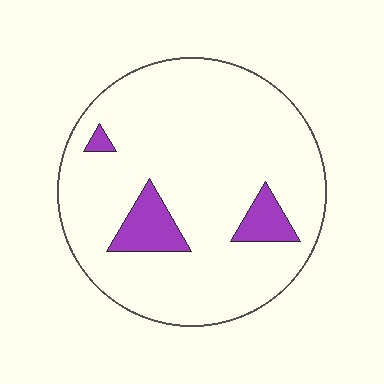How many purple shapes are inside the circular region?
3.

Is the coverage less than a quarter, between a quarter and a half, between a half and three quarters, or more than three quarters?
Less than a quarter.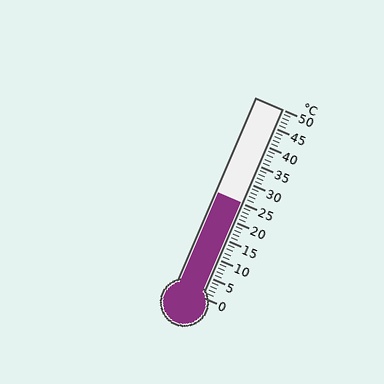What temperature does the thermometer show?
The thermometer shows approximately 25°C.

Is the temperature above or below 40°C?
The temperature is below 40°C.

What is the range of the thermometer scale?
The thermometer scale ranges from 0°C to 50°C.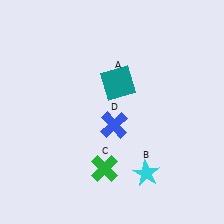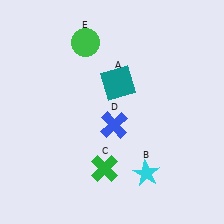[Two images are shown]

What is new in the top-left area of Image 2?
A green circle (E) was added in the top-left area of Image 2.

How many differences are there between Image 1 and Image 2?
There is 1 difference between the two images.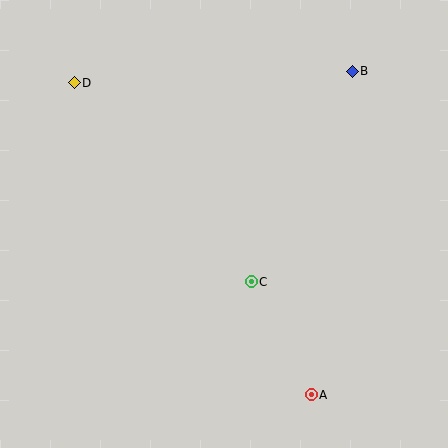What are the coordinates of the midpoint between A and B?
The midpoint between A and B is at (332, 233).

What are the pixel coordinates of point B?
Point B is at (352, 71).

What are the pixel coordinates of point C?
Point C is at (251, 282).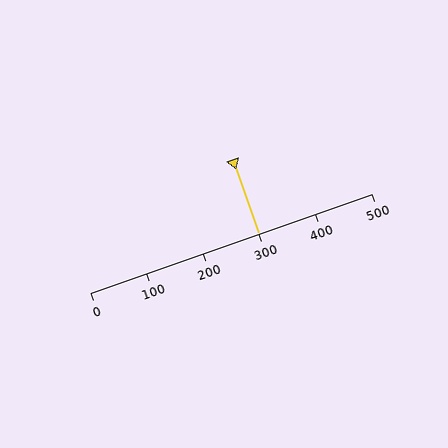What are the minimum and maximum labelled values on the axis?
The axis runs from 0 to 500.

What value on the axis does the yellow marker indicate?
The marker indicates approximately 300.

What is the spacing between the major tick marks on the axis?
The major ticks are spaced 100 apart.